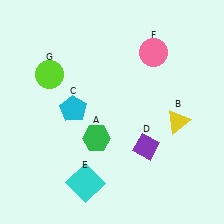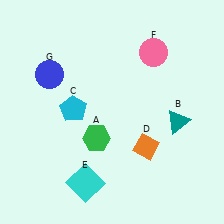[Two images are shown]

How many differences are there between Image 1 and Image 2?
There are 3 differences between the two images.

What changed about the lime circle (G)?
In Image 1, G is lime. In Image 2, it changed to blue.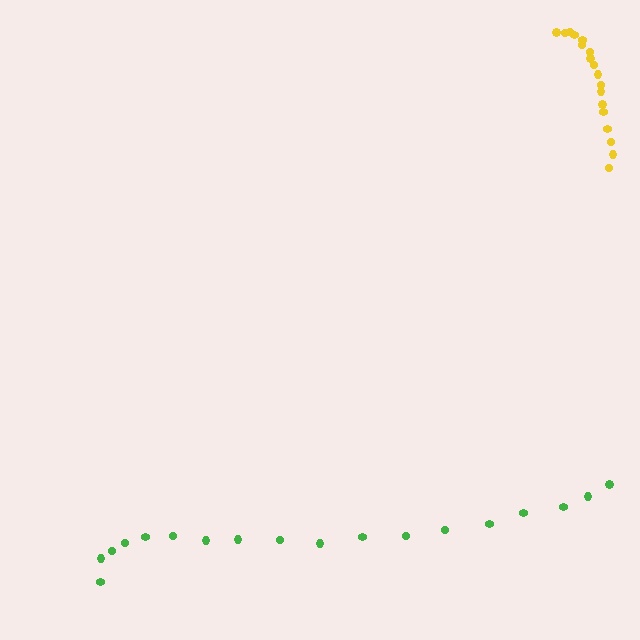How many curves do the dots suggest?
There are 2 distinct paths.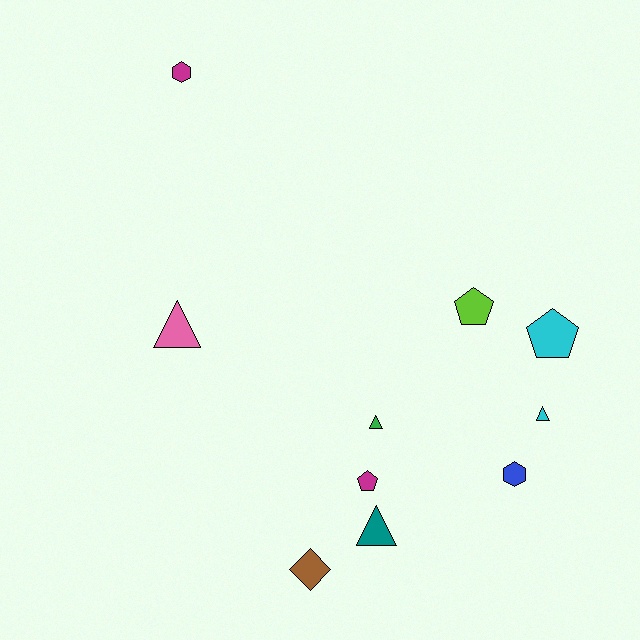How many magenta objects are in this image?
There are 2 magenta objects.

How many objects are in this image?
There are 10 objects.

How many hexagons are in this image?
There are 2 hexagons.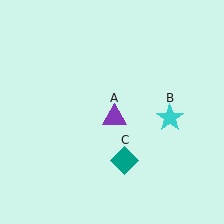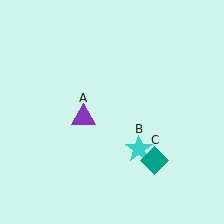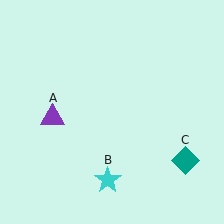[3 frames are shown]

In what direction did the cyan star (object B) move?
The cyan star (object B) moved down and to the left.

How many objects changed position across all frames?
3 objects changed position: purple triangle (object A), cyan star (object B), teal diamond (object C).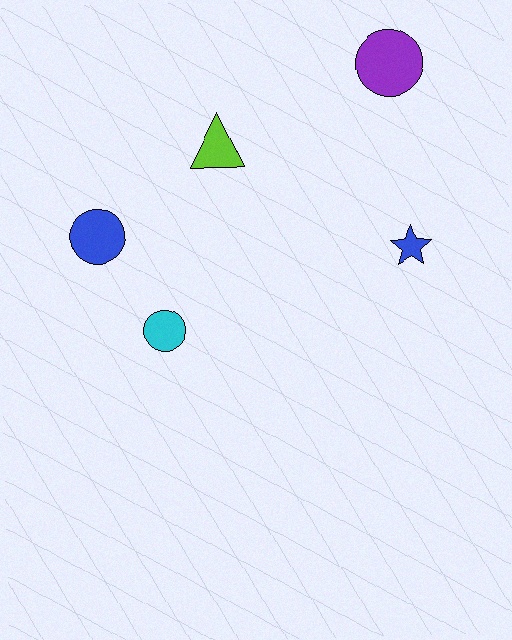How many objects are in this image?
There are 5 objects.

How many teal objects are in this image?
There are no teal objects.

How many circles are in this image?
There are 3 circles.